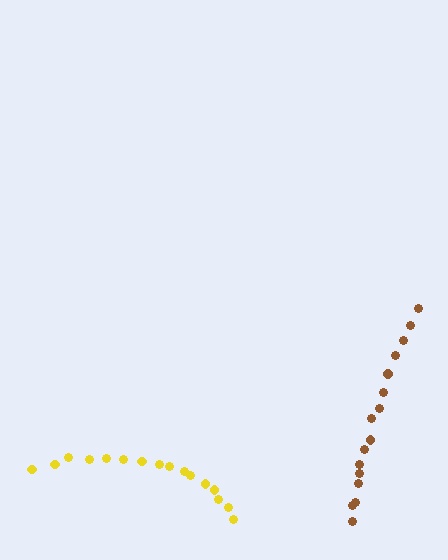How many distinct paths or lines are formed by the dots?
There are 2 distinct paths.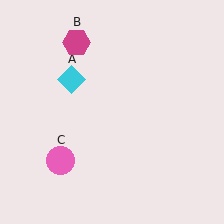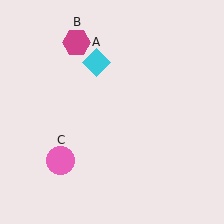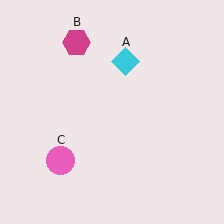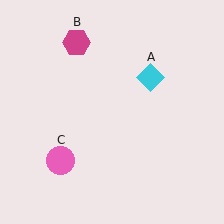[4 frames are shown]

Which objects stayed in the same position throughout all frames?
Magenta hexagon (object B) and pink circle (object C) remained stationary.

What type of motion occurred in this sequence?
The cyan diamond (object A) rotated clockwise around the center of the scene.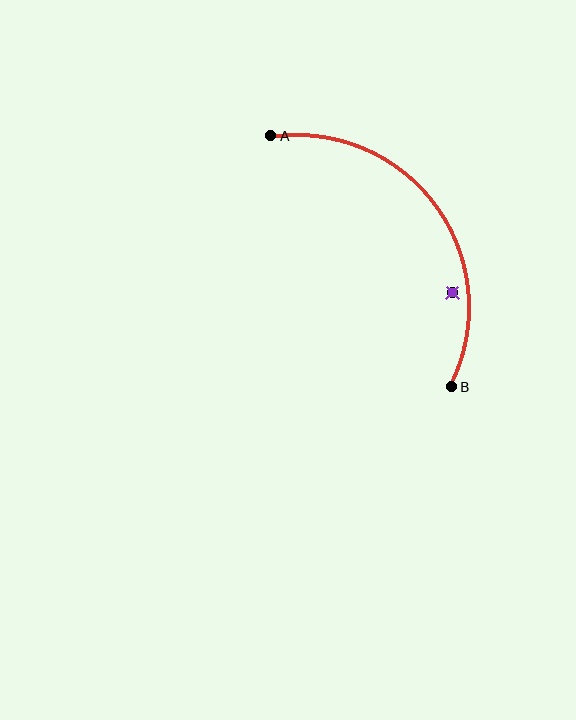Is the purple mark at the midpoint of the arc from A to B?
No — the purple mark does not lie on the arc at all. It sits slightly inside the curve.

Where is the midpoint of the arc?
The arc midpoint is the point on the curve farthest from the straight line joining A and B. It sits above and to the right of that line.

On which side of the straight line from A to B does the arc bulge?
The arc bulges above and to the right of the straight line connecting A and B.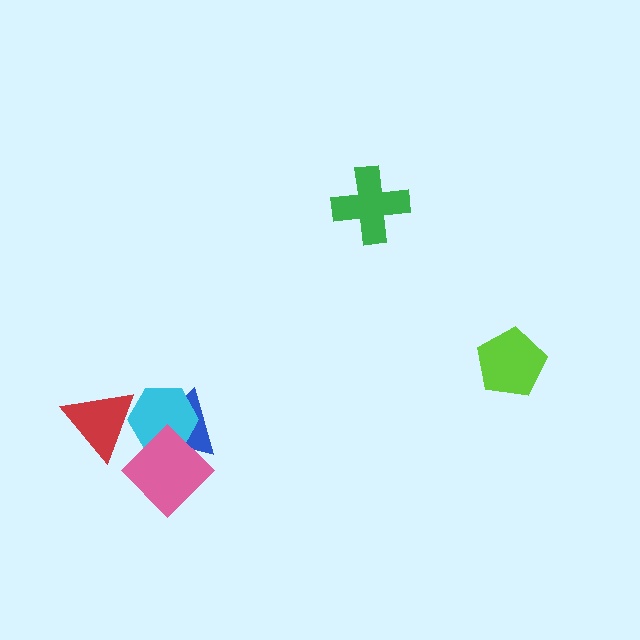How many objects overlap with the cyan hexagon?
3 objects overlap with the cyan hexagon.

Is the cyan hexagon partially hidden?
Yes, it is partially covered by another shape.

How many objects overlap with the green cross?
0 objects overlap with the green cross.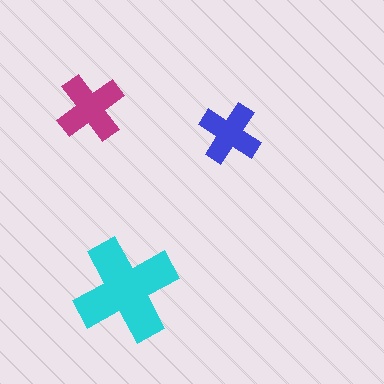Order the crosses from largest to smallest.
the cyan one, the magenta one, the blue one.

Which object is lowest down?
The cyan cross is bottommost.